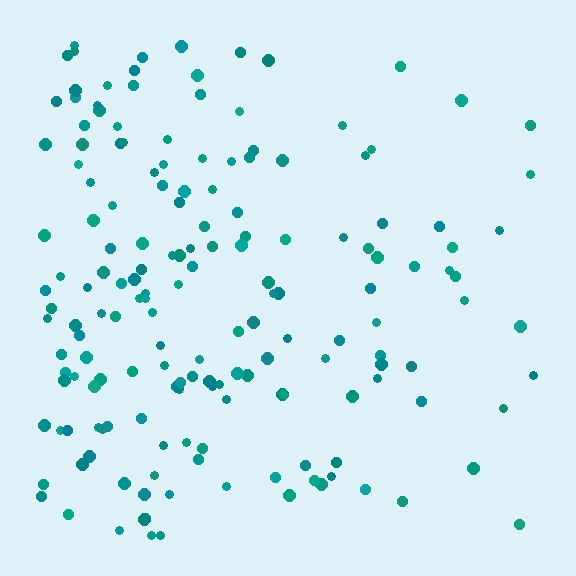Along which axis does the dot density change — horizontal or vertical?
Horizontal.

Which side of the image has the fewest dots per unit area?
The right.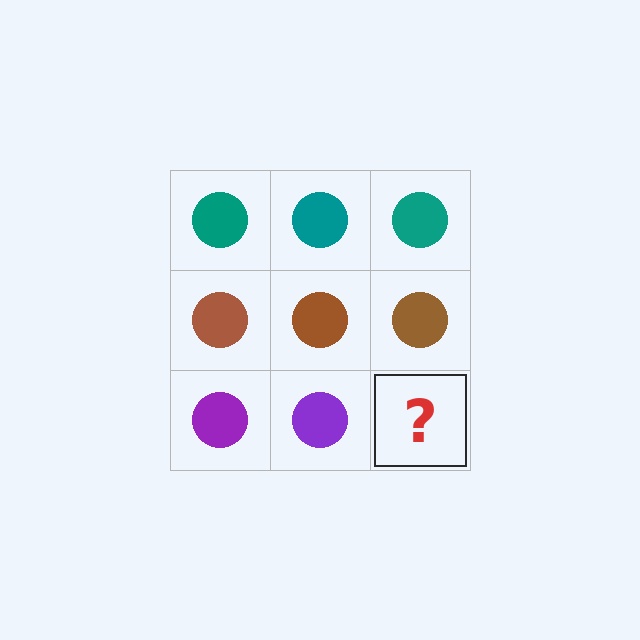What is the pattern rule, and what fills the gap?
The rule is that each row has a consistent color. The gap should be filled with a purple circle.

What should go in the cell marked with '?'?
The missing cell should contain a purple circle.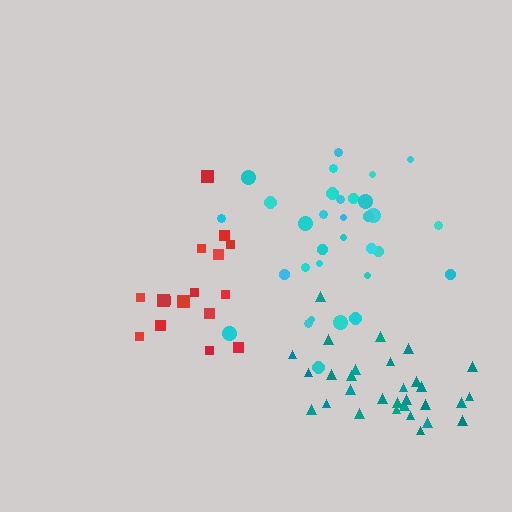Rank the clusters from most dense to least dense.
teal, cyan, red.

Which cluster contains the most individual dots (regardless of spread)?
Cyan (33).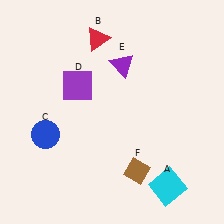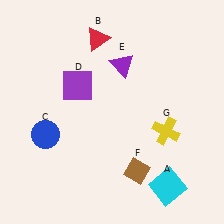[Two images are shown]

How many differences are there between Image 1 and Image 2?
There is 1 difference between the two images.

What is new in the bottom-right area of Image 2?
A yellow cross (G) was added in the bottom-right area of Image 2.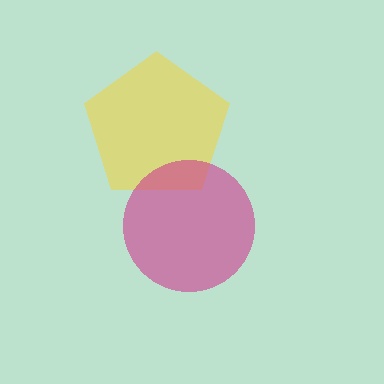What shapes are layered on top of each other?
The layered shapes are: a yellow pentagon, a magenta circle.